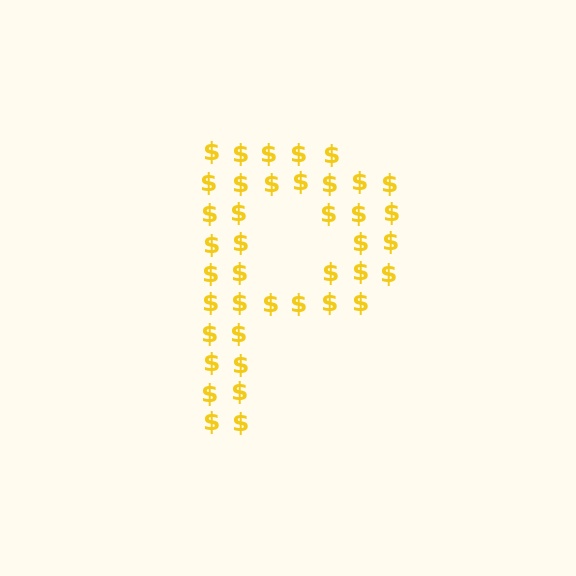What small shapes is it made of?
It is made of small dollar signs.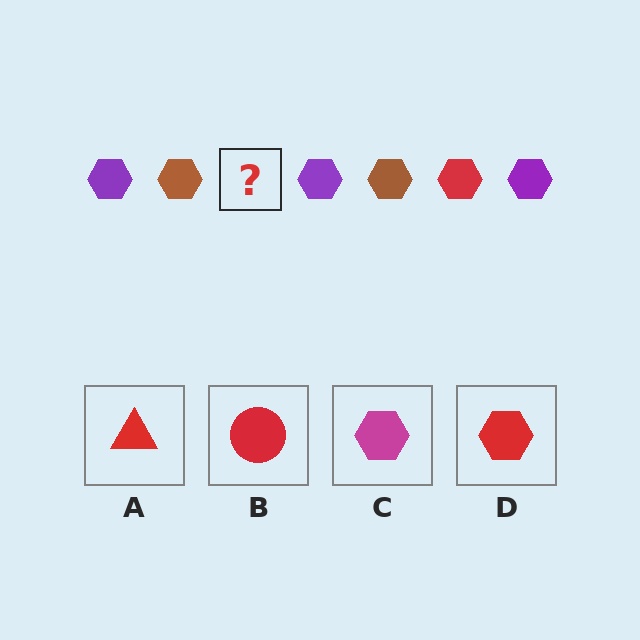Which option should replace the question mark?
Option D.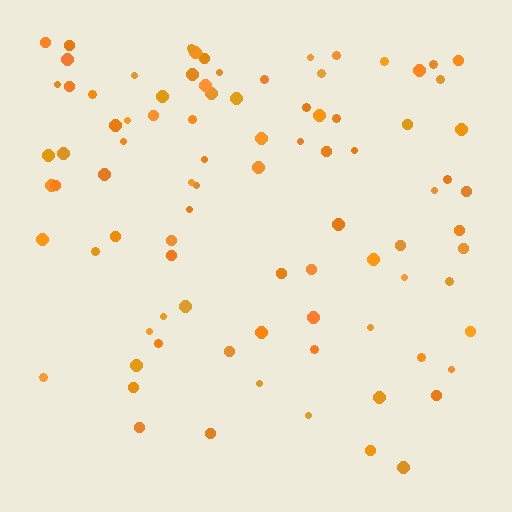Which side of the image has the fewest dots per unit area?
The bottom.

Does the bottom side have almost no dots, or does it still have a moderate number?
Still a moderate number, just noticeably fewer than the top.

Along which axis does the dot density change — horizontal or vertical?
Vertical.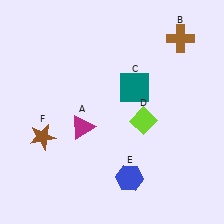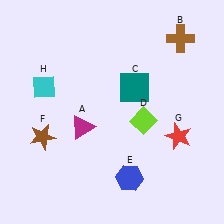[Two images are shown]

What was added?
A red star (G), a cyan diamond (H) were added in Image 2.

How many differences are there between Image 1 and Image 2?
There are 2 differences between the two images.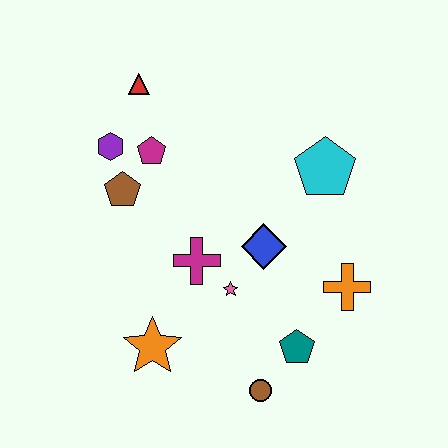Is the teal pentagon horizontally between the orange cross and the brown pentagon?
Yes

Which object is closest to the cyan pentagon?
The blue diamond is closest to the cyan pentagon.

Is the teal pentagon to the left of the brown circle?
No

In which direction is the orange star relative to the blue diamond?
The orange star is to the left of the blue diamond.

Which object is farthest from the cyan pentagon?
The orange star is farthest from the cyan pentagon.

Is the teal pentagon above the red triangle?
No